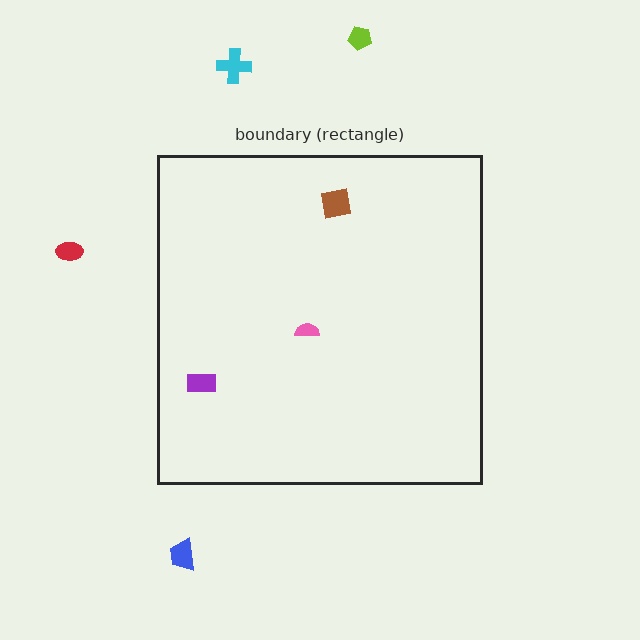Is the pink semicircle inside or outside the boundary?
Inside.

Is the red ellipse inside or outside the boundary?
Outside.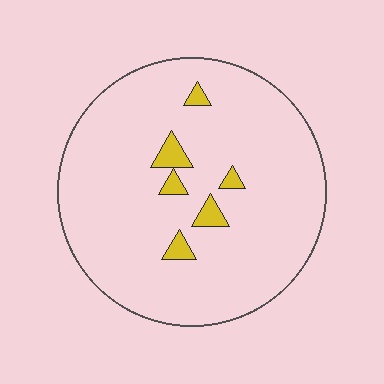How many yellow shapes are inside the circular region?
6.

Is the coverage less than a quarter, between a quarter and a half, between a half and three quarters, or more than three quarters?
Less than a quarter.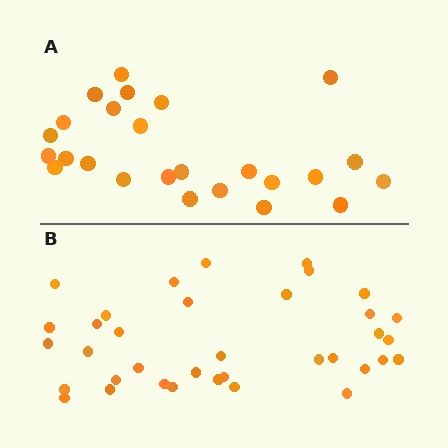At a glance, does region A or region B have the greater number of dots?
Region B (the bottom region) has more dots.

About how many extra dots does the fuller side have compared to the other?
Region B has roughly 12 or so more dots than region A.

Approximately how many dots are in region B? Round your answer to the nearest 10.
About 40 dots. (The exact count is 36, which rounds to 40.)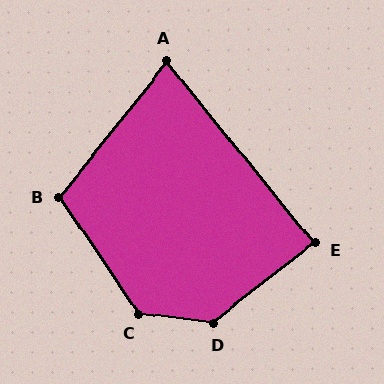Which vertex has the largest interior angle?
D, at approximately 134 degrees.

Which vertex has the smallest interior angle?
A, at approximately 78 degrees.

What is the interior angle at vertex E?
Approximately 89 degrees (approximately right).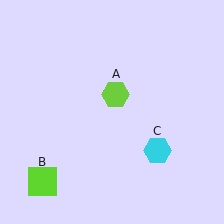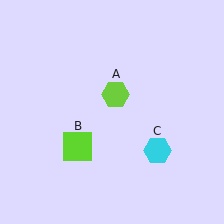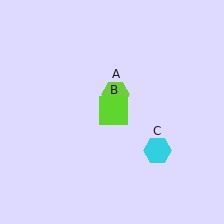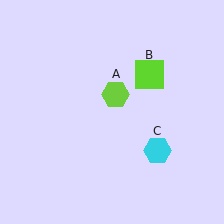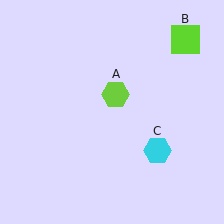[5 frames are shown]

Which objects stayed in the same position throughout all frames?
Lime hexagon (object A) and cyan hexagon (object C) remained stationary.